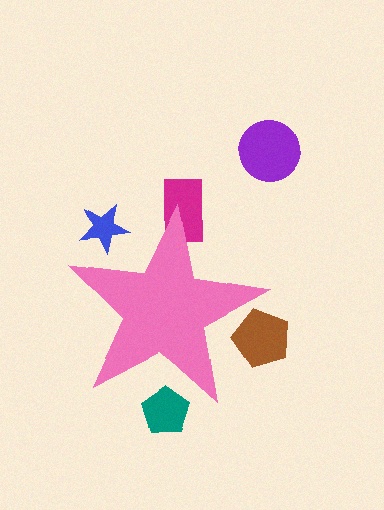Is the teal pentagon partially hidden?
Yes, the teal pentagon is partially hidden behind the pink star.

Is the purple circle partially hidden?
No, the purple circle is fully visible.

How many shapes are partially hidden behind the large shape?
4 shapes are partially hidden.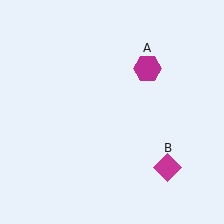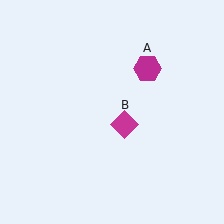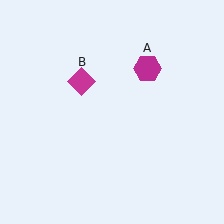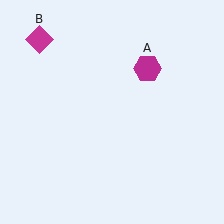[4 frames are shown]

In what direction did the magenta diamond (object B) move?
The magenta diamond (object B) moved up and to the left.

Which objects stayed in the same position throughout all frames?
Magenta hexagon (object A) remained stationary.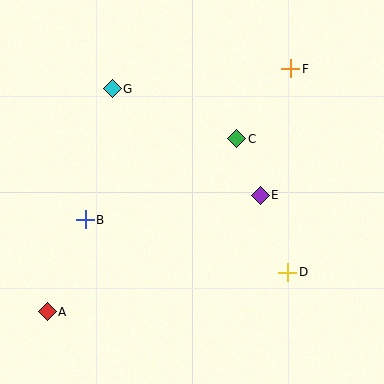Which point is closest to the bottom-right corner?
Point D is closest to the bottom-right corner.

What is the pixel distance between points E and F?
The distance between E and F is 130 pixels.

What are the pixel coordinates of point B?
Point B is at (85, 220).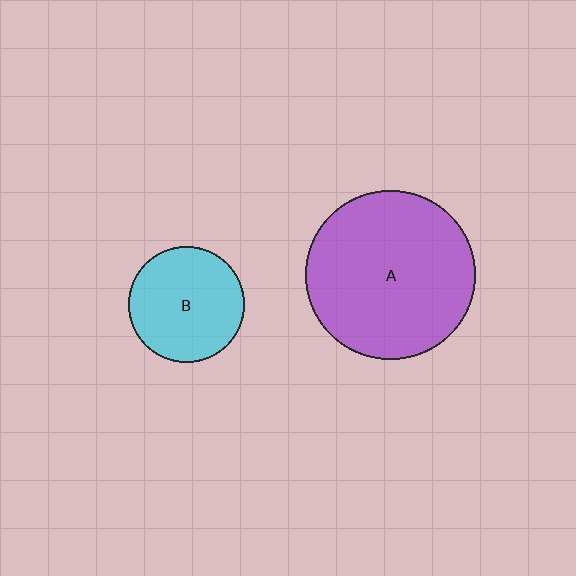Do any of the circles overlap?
No, none of the circles overlap.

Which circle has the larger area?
Circle A (purple).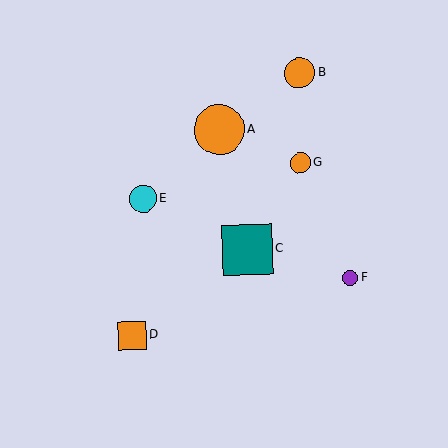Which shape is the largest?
The teal square (labeled C) is the largest.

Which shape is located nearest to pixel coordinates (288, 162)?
The orange circle (labeled G) at (300, 163) is nearest to that location.